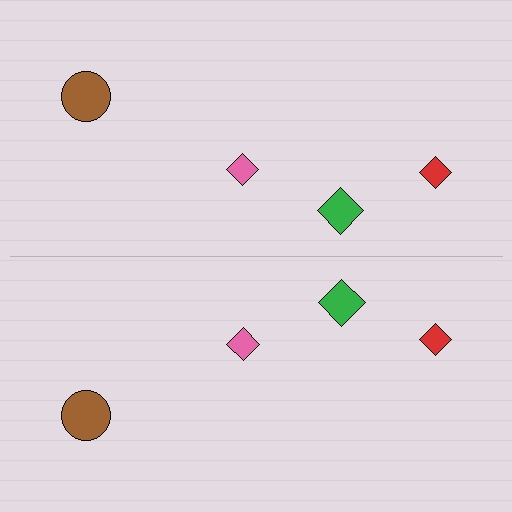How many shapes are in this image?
There are 8 shapes in this image.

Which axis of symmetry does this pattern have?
The pattern has a horizontal axis of symmetry running through the center of the image.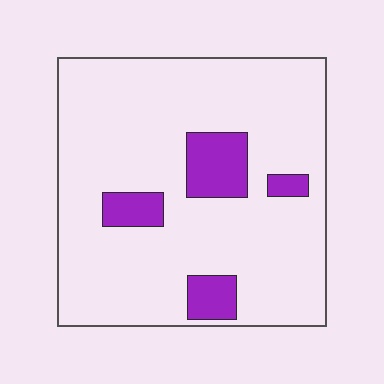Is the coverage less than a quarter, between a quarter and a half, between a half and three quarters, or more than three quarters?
Less than a quarter.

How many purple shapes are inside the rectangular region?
4.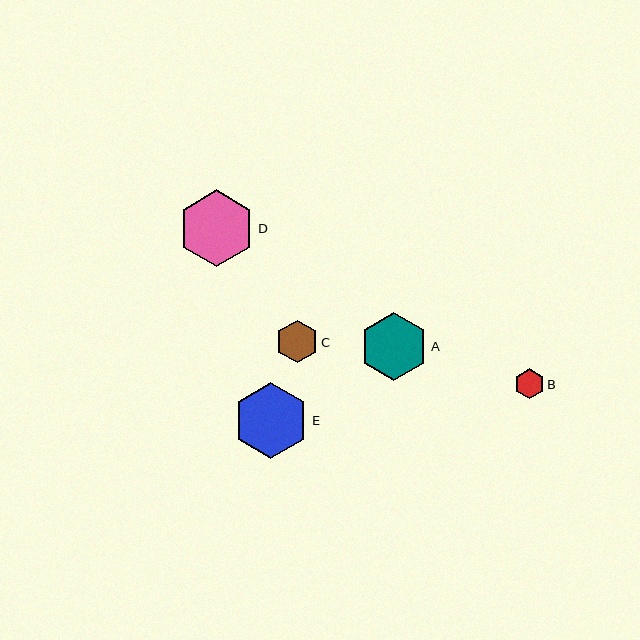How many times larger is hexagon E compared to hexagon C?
Hexagon E is approximately 1.8 times the size of hexagon C.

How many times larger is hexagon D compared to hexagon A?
Hexagon D is approximately 1.1 times the size of hexagon A.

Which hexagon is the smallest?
Hexagon B is the smallest with a size of approximately 30 pixels.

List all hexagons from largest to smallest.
From largest to smallest: D, E, A, C, B.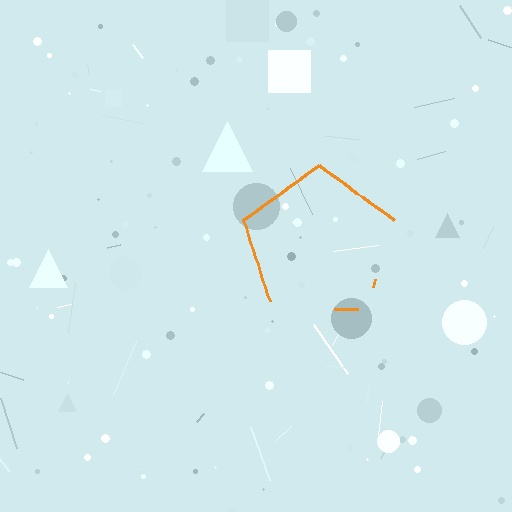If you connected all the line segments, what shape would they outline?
They would outline a pentagon.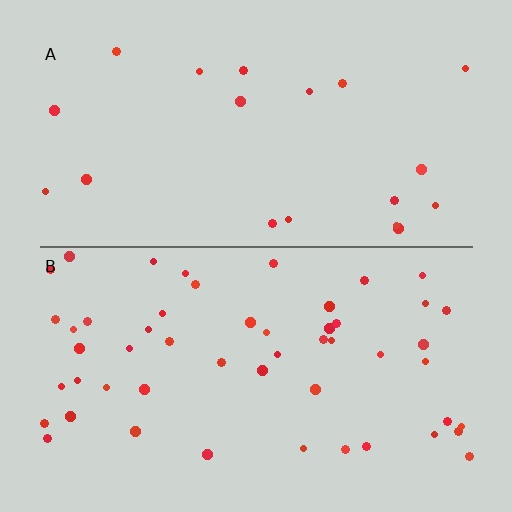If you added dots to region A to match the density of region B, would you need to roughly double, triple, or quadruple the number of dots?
Approximately triple.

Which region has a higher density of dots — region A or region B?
B (the bottom).